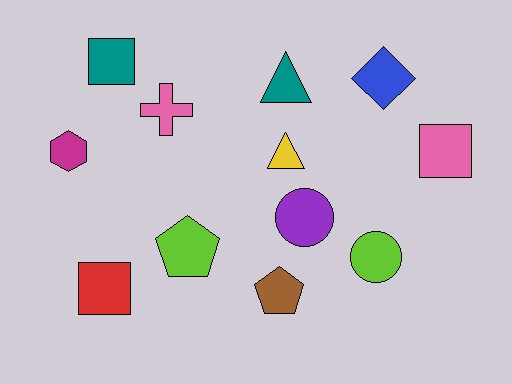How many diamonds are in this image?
There is 1 diamond.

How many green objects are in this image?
There are no green objects.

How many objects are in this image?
There are 12 objects.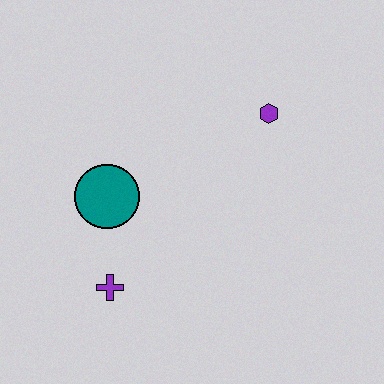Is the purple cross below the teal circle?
Yes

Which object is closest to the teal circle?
The purple cross is closest to the teal circle.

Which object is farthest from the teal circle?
The purple hexagon is farthest from the teal circle.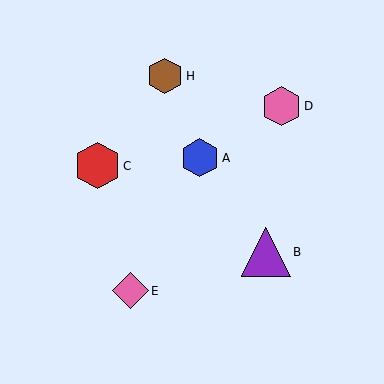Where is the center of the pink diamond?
The center of the pink diamond is at (131, 291).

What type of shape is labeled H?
Shape H is a brown hexagon.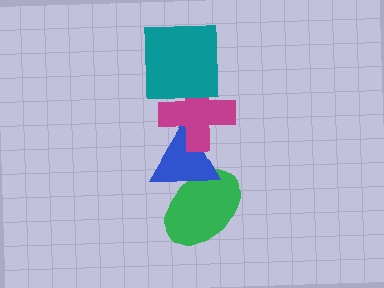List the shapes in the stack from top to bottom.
From top to bottom: the teal square, the magenta cross, the blue triangle, the green ellipse.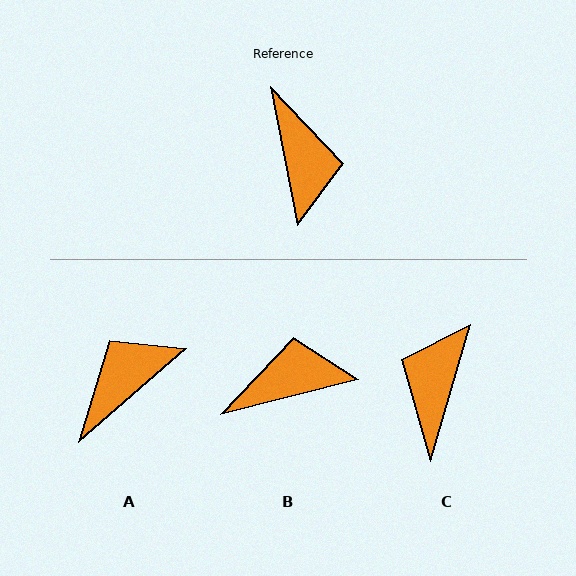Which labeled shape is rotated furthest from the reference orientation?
C, about 153 degrees away.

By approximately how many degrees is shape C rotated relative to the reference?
Approximately 153 degrees counter-clockwise.